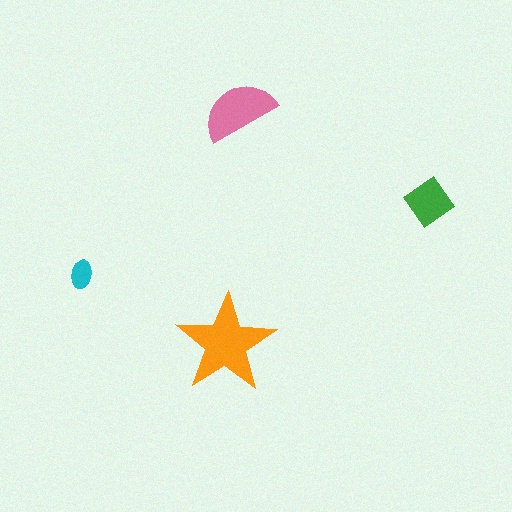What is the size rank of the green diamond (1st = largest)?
3rd.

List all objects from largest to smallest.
The orange star, the pink semicircle, the green diamond, the cyan ellipse.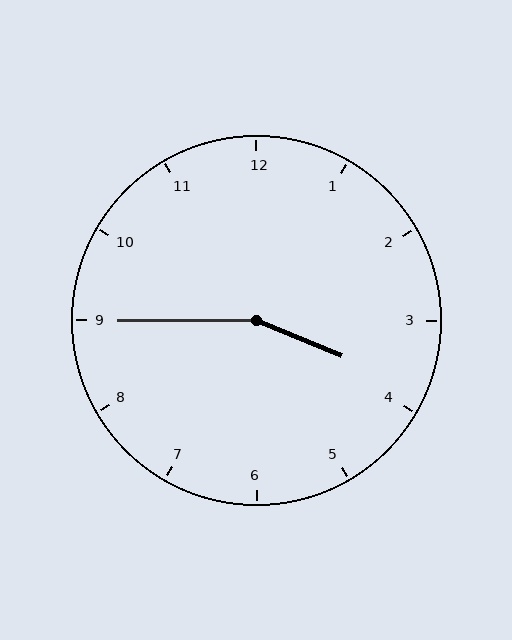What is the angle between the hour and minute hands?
Approximately 158 degrees.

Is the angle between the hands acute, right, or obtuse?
It is obtuse.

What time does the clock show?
3:45.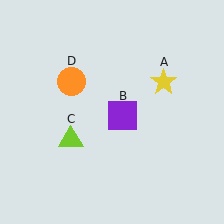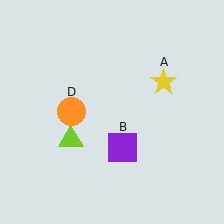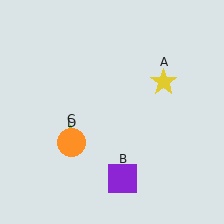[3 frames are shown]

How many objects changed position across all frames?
2 objects changed position: purple square (object B), orange circle (object D).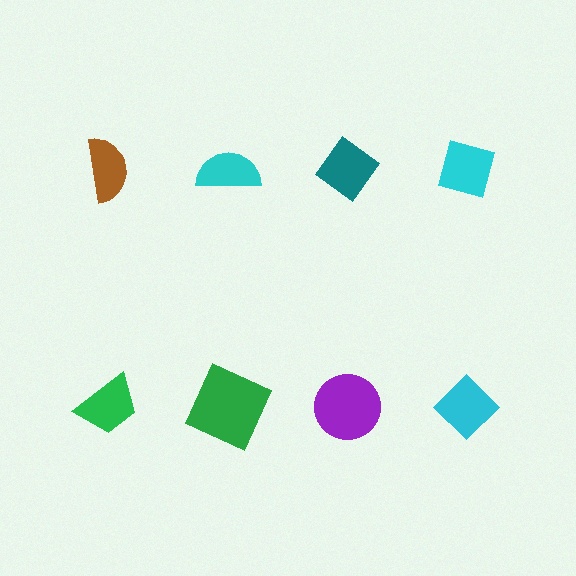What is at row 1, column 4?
A cyan diamond.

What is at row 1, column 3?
A teal diamond.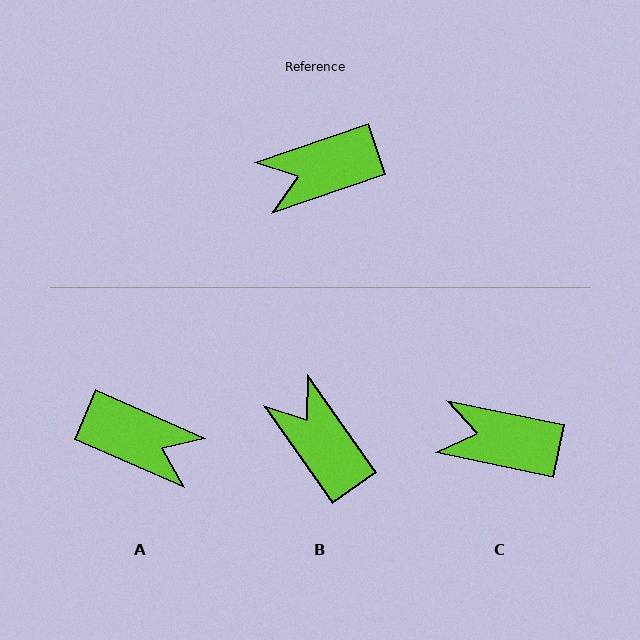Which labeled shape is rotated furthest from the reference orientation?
A, about 137 degrees away.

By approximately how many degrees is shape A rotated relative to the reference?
Approximately 137 degrees counter-clockwise.